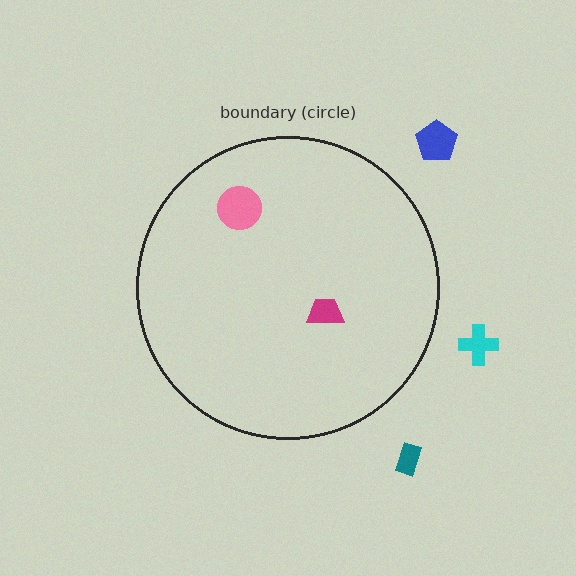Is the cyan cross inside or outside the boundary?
Outside.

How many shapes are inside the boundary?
2 inside, 3 outside.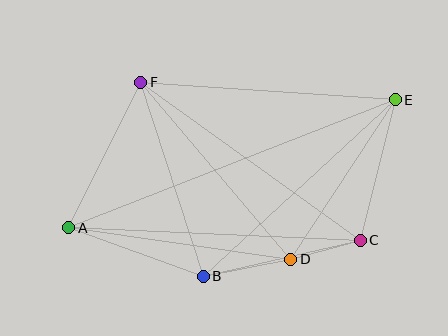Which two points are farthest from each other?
Points A and E are farthest from each other.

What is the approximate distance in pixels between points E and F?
The distance between E and F is approximately 255 pixels.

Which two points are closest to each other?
Points C and D are closest to each other.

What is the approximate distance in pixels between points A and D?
The distance between A and D is approximately 224 pixels.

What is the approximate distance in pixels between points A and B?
The distance between A and B is approximately 143 pixels.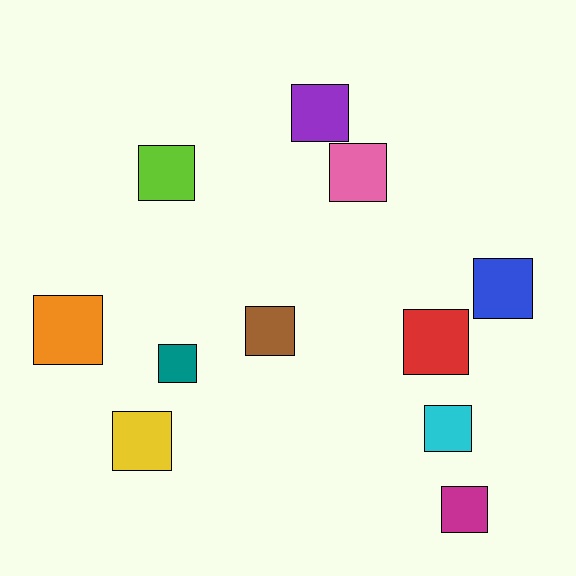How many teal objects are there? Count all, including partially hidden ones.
There is 1 teal object.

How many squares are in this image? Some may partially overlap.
There are 11 squares.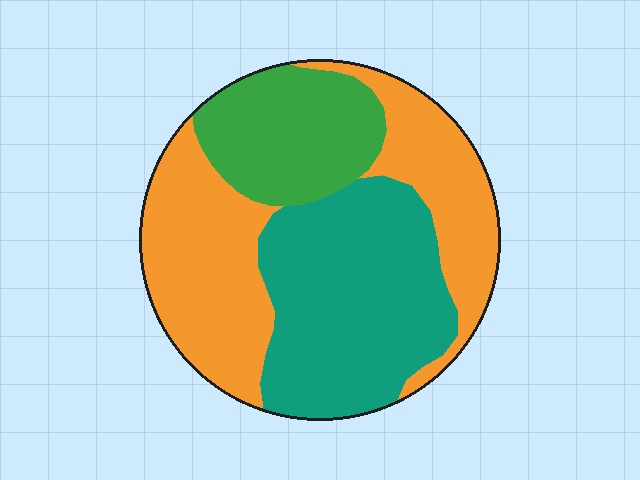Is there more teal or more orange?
Orange.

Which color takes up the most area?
Orange, at roughly 45%.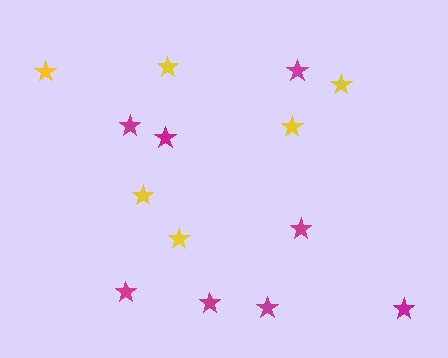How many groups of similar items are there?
There are 2 groups: one group of magenta stars (8) and one group of yellow stars (6).